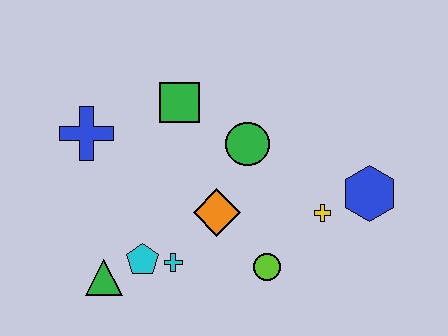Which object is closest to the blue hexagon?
The yellow cross is closest to the blue hexagon.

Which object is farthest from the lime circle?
The blue cross is farthest from the lime circle.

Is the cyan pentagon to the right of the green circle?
No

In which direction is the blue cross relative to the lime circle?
The blue cross is to the left of the lime circle.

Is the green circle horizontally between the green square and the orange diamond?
No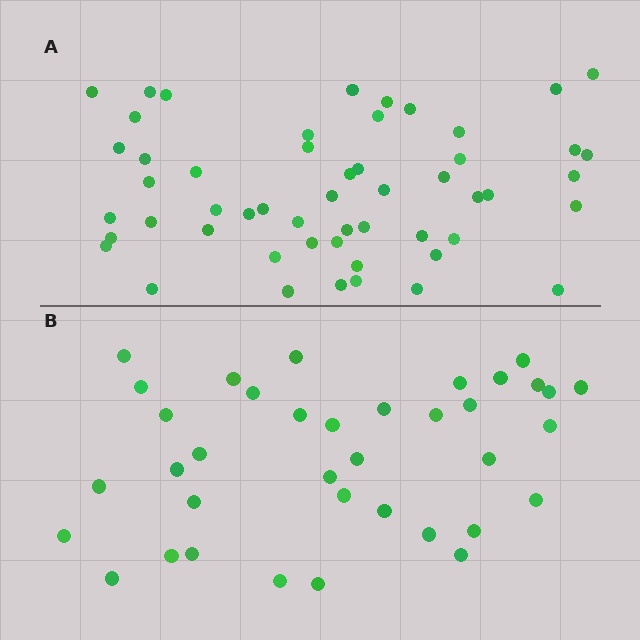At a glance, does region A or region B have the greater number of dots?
Region A (the top region) has more dots.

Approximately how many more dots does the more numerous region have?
Region A has approximately 15 more dots than region B.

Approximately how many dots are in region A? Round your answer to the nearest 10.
About 50 dots. (The exact count is 53, which rounds to 50.)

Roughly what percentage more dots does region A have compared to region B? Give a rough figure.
About 45% more.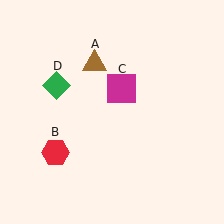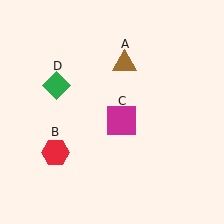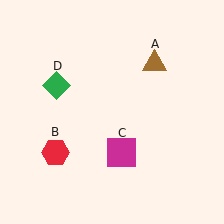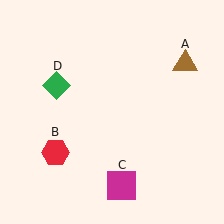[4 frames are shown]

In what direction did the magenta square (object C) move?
The magenta square (object C) moved down.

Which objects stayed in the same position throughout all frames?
Red hexagon (object B) and green diamond (object D) remained stationary.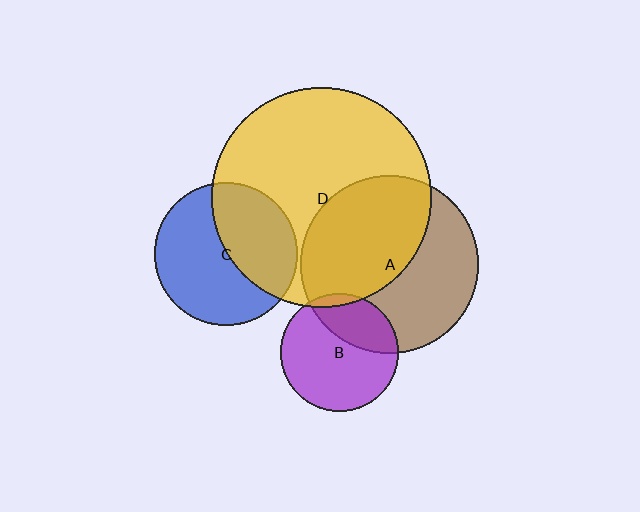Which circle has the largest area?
Circle D (yellow).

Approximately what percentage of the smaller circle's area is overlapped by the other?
Approximately 40%.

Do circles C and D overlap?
Yes.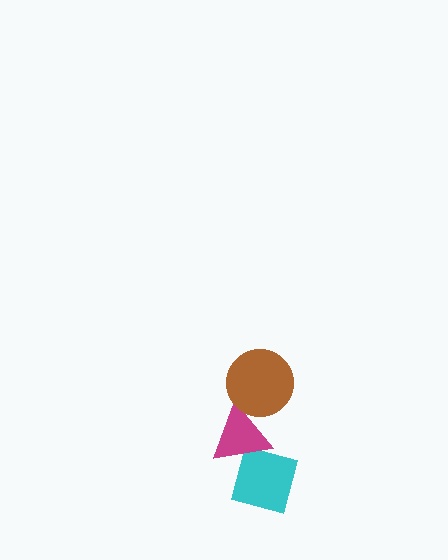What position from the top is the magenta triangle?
The magenta triangle is 2nd from the top.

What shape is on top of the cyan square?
The magenta triangle is on top of the cyan square.